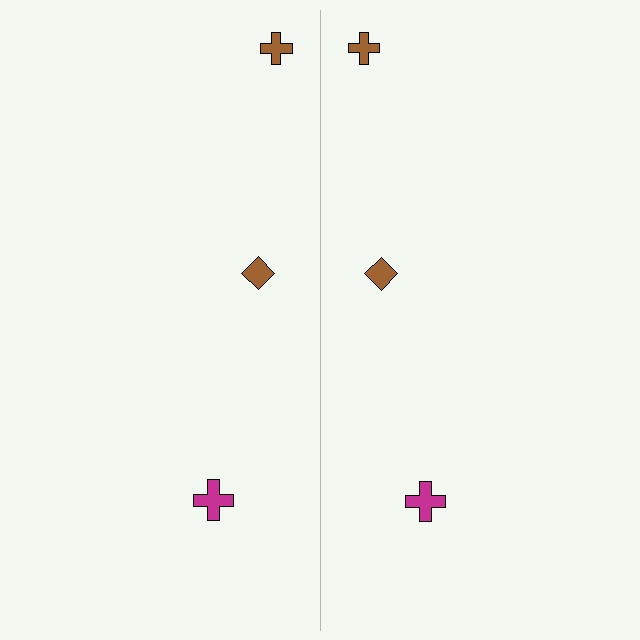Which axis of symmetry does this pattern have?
The pattern has a vertical axis of symmetry running through the center of the image.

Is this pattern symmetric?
Yes, this pattern has bilateral (reflection) symmetry.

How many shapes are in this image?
There are 6 shapes in this image.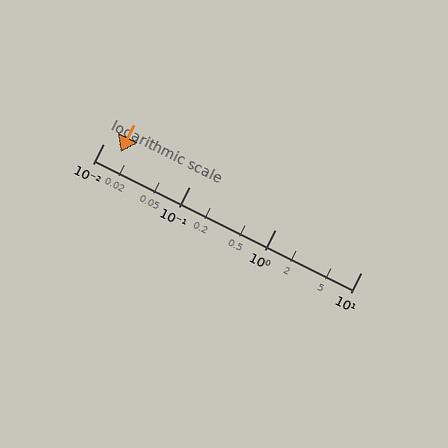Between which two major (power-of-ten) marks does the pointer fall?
The pointer is between 0.01 and 0.1.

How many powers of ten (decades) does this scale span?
The scale spans 3 decades, from 0.01 to 10.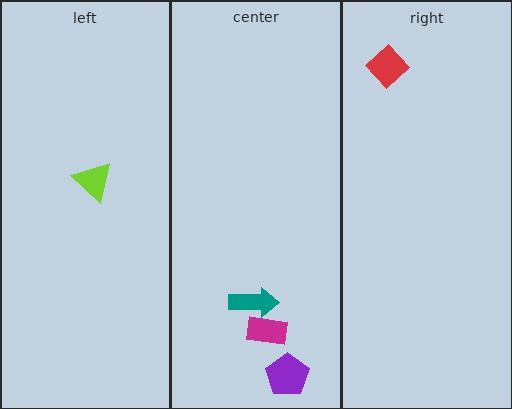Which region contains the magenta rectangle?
The center region.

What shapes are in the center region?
The teal arrow, the magenta rectangle, the purple pentagon.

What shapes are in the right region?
The red diamond.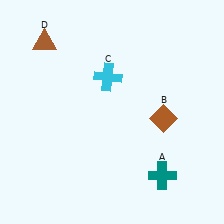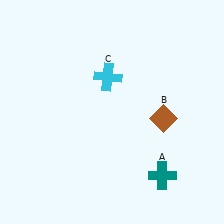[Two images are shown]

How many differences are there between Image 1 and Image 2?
There is 1 difference between the two images.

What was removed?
The brown triangle (D) was removed in Image 2.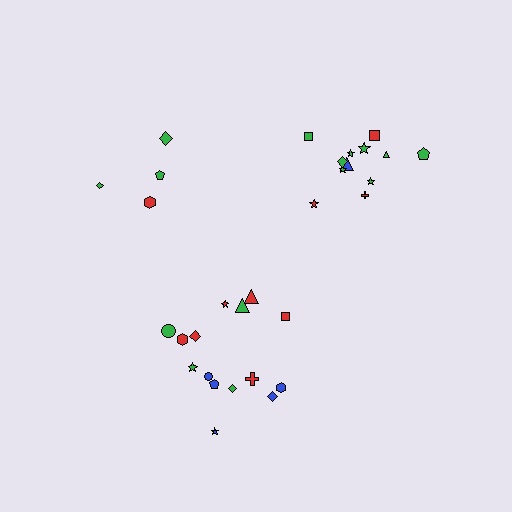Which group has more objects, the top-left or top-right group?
The top-right group.